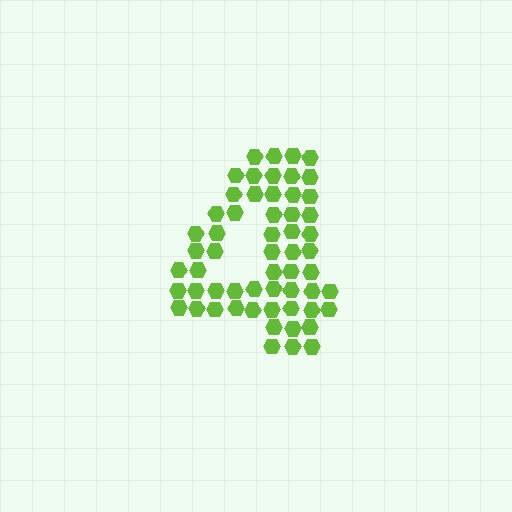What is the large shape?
The large shape is the digit 4.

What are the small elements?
The small elements are hexagons.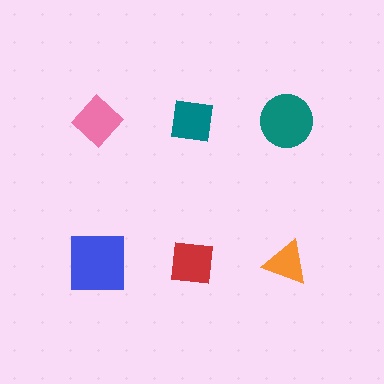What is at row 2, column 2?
A red square.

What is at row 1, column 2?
A teal square.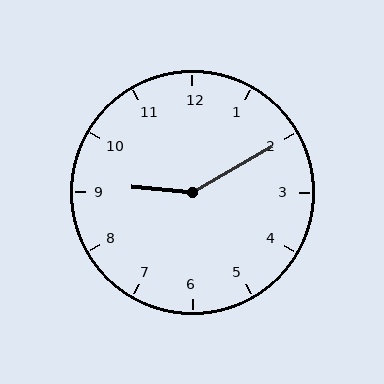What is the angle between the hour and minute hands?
Approximately 145 degrees.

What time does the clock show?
9:10.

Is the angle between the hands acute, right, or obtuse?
It is obtuse.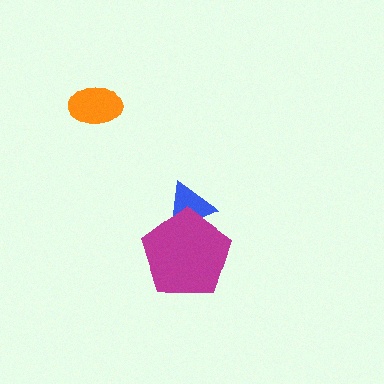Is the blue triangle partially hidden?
Yes, it is partially covered by another shape.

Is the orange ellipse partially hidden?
No, no other shape covers it.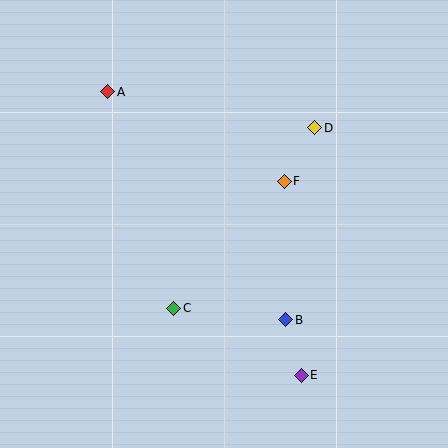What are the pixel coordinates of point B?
Point B is at (286, 320).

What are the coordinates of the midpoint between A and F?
The midpoint between A and F is at (196, 136).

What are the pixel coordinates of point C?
Point C is at (174, 308).